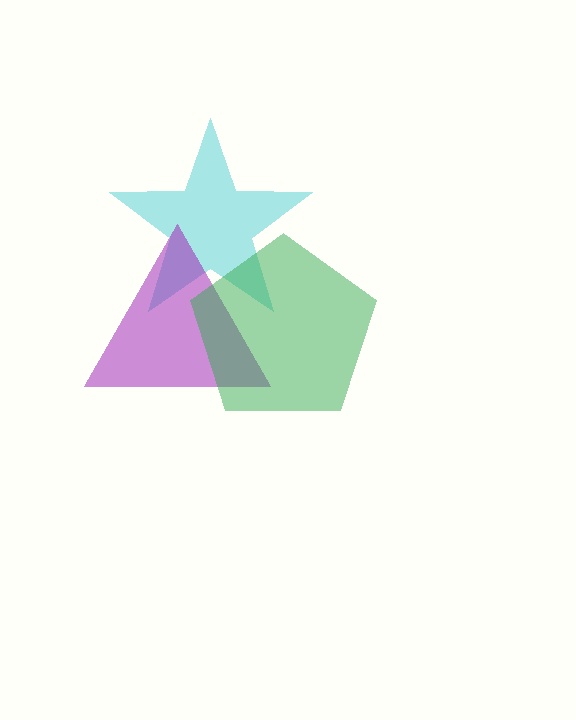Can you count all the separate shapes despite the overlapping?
Yes, there are 3 separate shapes.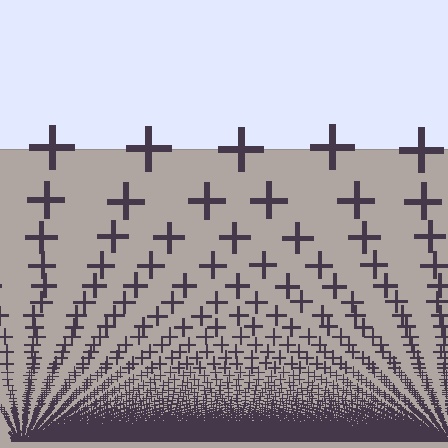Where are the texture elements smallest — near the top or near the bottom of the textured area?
Near the bottom.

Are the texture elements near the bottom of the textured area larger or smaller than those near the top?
Smaller. The gradient is inverted — elements near the bottom are smaller and denser.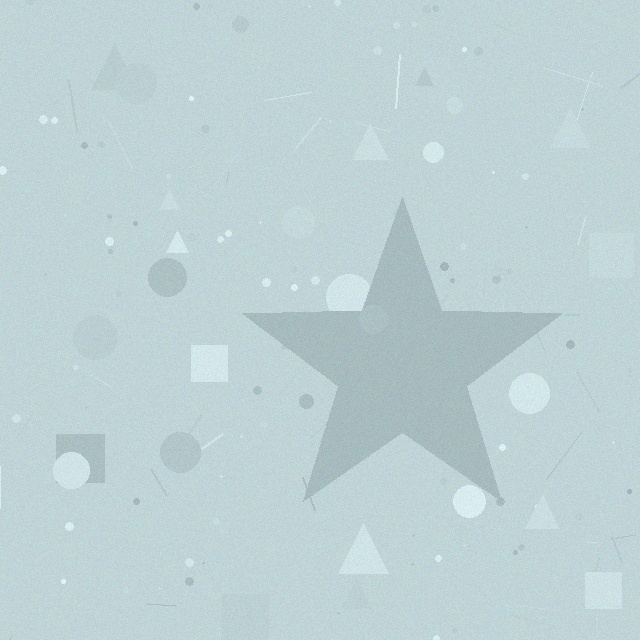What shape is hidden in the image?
A star is hidden in the image.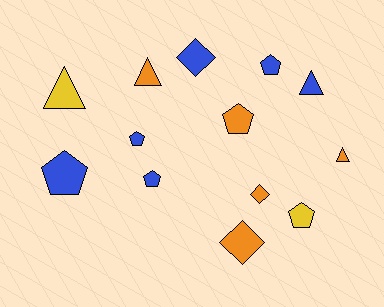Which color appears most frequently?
Blue, with 6 objects.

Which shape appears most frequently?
Pentagon, with 6 objects.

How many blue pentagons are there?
There are 4 blue pentagons.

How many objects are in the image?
There are 13 objects.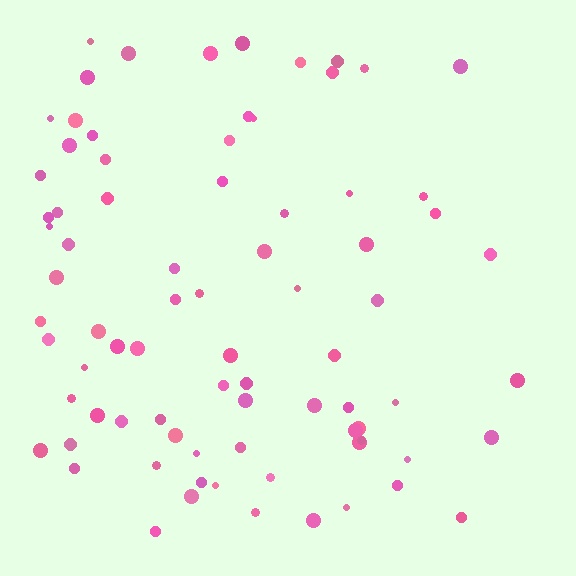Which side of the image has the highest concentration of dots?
The left.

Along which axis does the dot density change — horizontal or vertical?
Horizontal.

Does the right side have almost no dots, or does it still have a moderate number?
Still a moderate number, just noticeably fewer than the left.